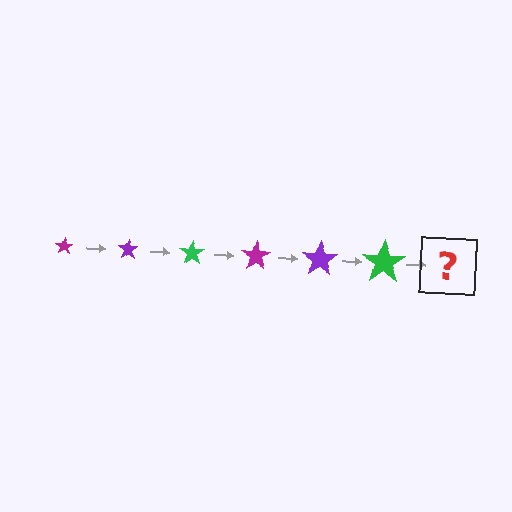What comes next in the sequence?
The next element should be a magenta star, larger than the previous one.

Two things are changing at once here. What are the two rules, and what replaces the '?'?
The two rules are that the star grows larger each step and the color cycles through magenta, purple, and green. The '?' should be a magenta star, larger than the previous one.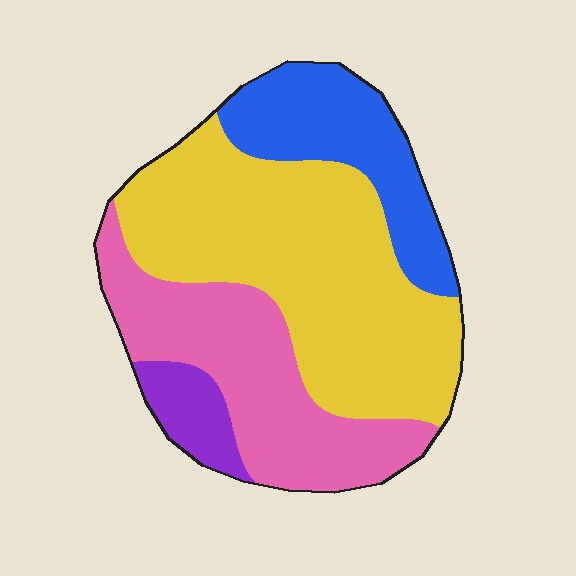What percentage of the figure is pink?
Pink covers 28% of the figure.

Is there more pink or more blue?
Pink.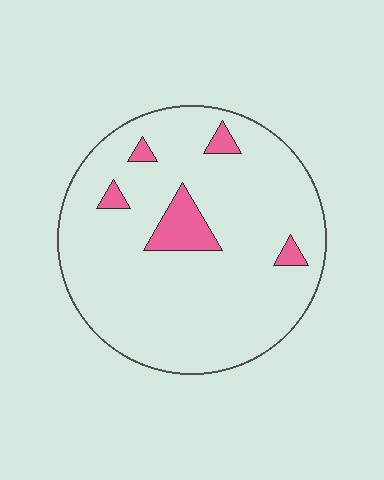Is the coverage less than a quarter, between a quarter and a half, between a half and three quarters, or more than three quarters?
Less than a quarter.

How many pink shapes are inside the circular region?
5.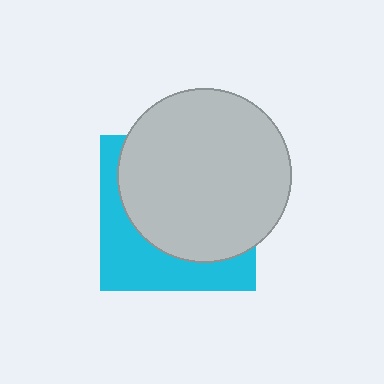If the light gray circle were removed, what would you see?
You would see the complete cyan square.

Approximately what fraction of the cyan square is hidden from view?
Roughly 64% of the cyan square is hidden behind the light gray circle.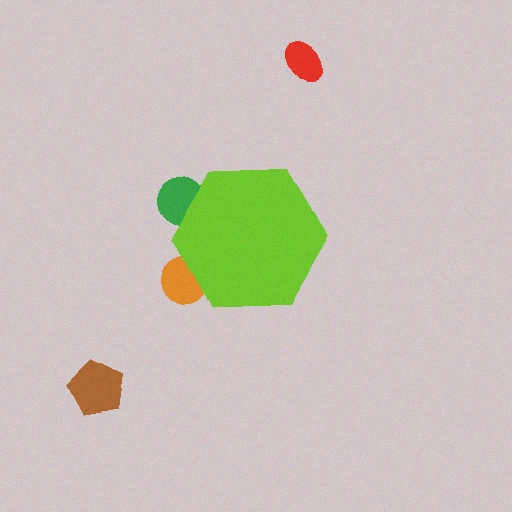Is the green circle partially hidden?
Yes, the green circle is partially hidden behind the lime hexagon.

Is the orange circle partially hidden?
Yes, the orange circle is partially hidden behind the lime hexagon.